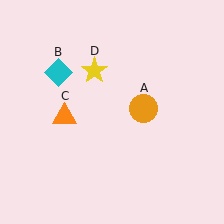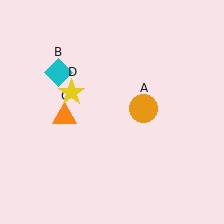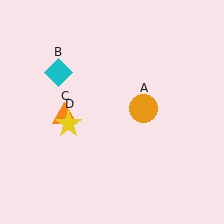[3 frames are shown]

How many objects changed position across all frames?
1 object changed position: yellow star (object D).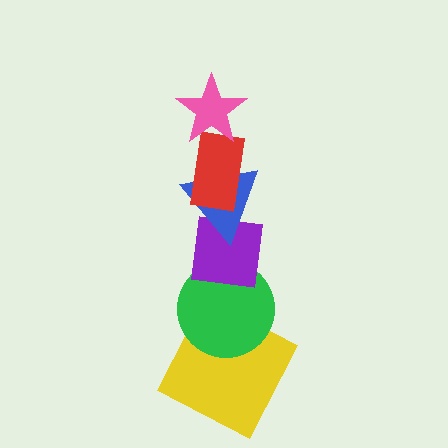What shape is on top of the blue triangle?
The red rectangle is on top of the blue triangle.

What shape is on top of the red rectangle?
The pink star is on top of the red rectangle.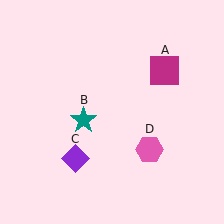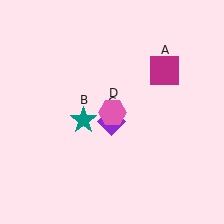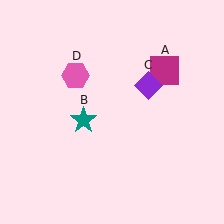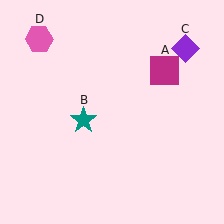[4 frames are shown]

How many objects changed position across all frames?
2 objects changed position: purple diamond (object C), pink hexagon (object D).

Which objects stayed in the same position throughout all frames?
Magenta square (object A) and teal star (object B) remained stationary.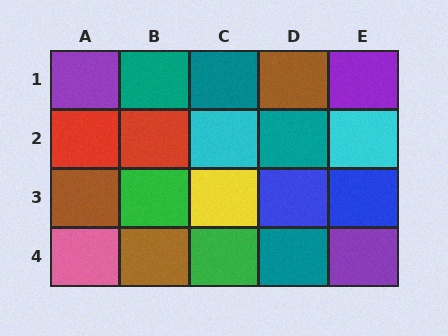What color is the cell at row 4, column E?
Purple.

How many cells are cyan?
2 cells are cyan.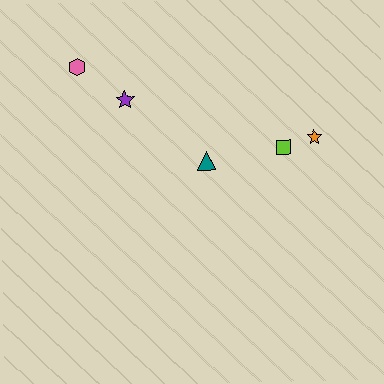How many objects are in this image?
There are 5 objects.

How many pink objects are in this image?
There is 1 pink object.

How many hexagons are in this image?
There is 1 hexagon.